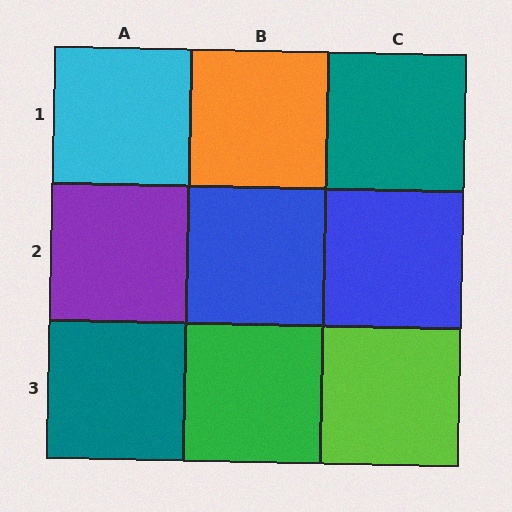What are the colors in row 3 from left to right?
Teal, green, lime.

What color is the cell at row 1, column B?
Orange.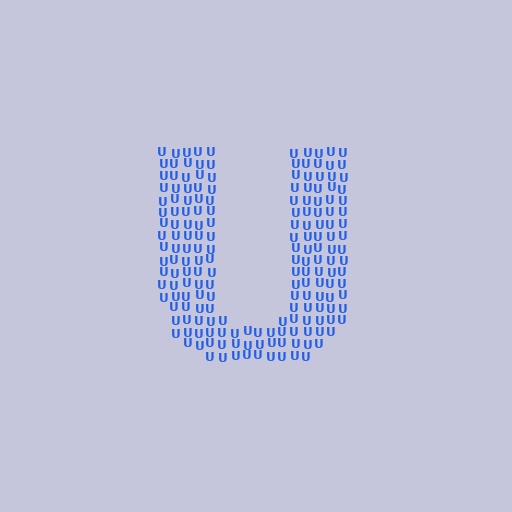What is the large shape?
The large shape is the letter U.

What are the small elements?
The small elements are letter U's.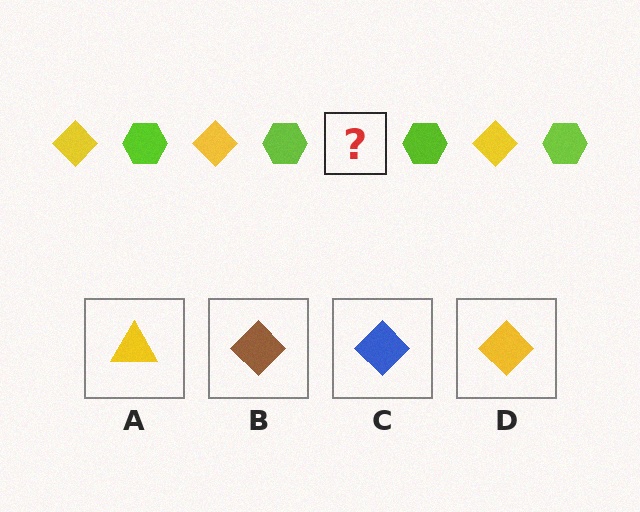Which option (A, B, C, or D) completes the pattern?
D.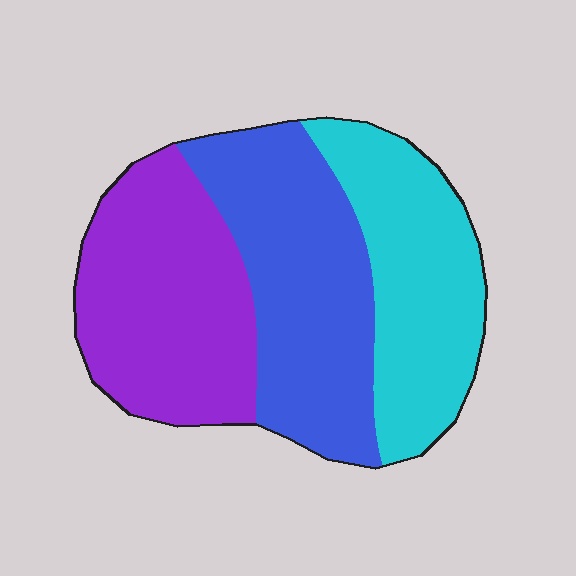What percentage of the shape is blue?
Blue takes up about three eighths (3/8) of the shape.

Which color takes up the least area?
Cyan, at roughly 30%.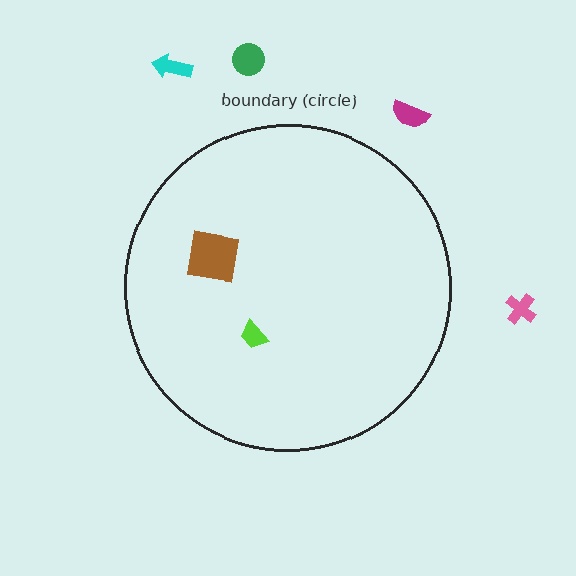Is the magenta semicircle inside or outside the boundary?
Outside.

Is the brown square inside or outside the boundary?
Inside.